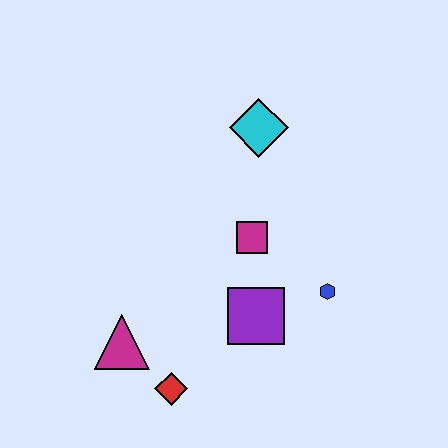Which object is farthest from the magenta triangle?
The cyan diamond is farthest from the magenta triangle.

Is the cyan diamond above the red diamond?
Yes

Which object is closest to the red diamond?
The magenta triangle is closest to the red diamond.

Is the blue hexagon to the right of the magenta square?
Yes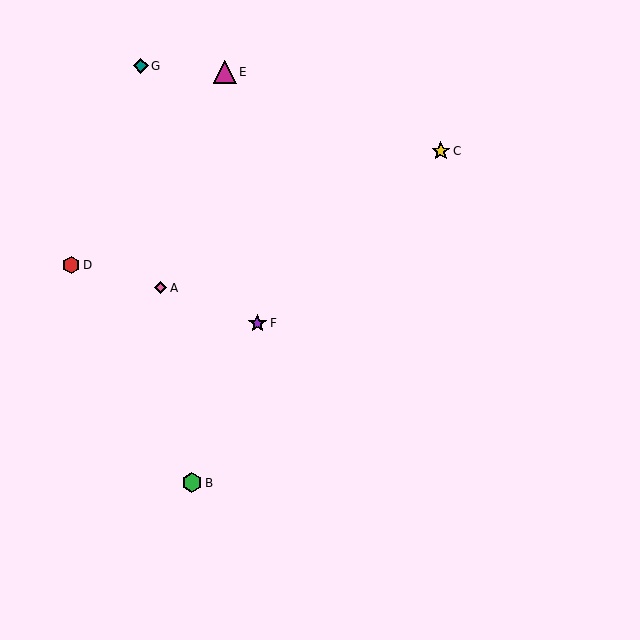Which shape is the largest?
The magenta triangle (labeled E) is the largest.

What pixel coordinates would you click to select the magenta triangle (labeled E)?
Click at (225, 72) to select the magenta triangle E.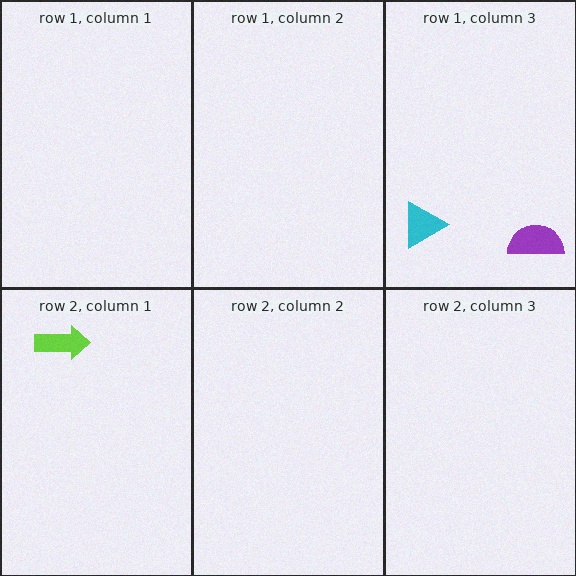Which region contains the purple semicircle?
The row 1, column 3 region.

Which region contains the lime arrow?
The row 2, column 1 region.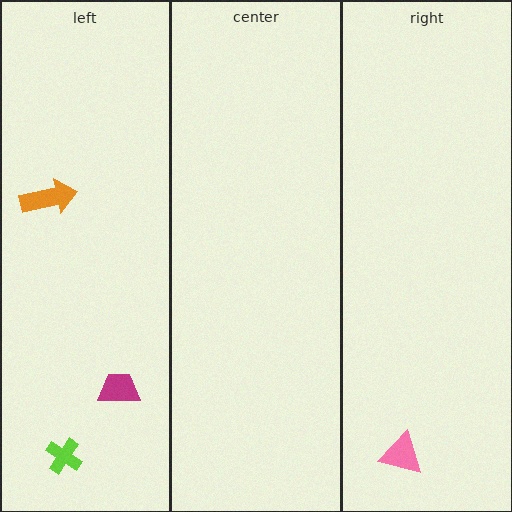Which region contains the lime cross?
The left region.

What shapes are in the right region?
The pink triangle.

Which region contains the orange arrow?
The left region.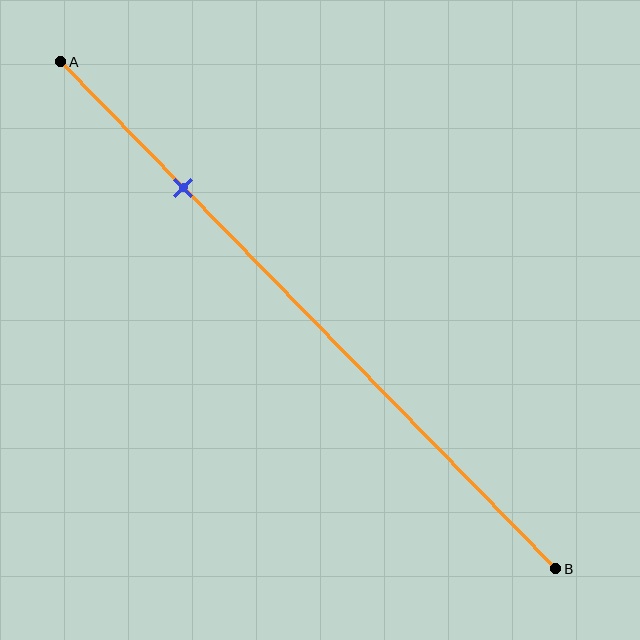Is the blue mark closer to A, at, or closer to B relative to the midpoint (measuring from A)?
The blue mark is closer to point A than the midpoint of segment AB.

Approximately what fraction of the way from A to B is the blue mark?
The blue mark is approximately 25% of the way from A to B.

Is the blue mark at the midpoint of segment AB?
No, the mark is at about 25% from A, not at the 50% midpoint.